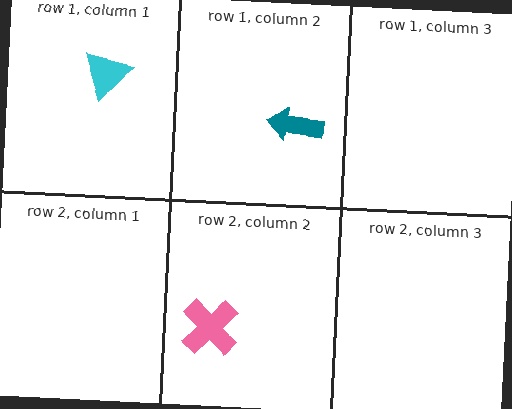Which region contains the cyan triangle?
The row 1, column 1 region.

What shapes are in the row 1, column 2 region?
The teal arrow.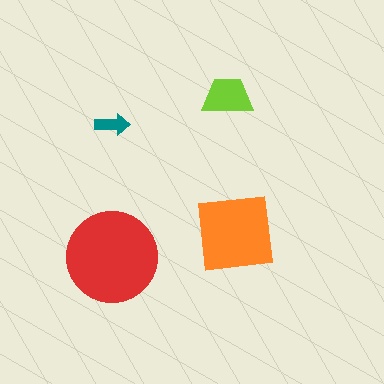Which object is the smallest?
The teal arrow.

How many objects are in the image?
There are 4 objects in the image.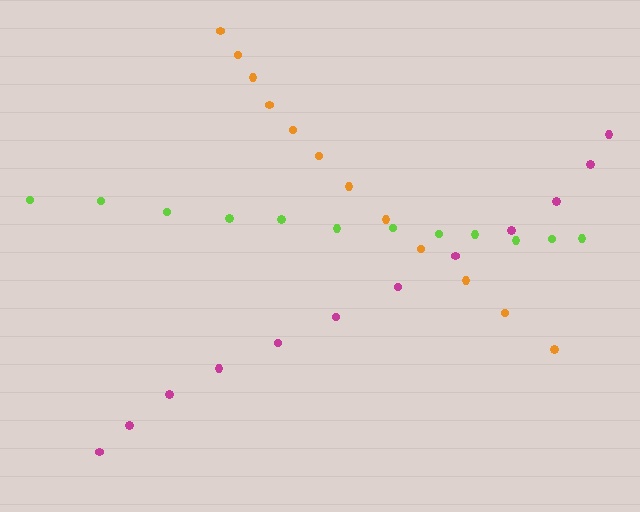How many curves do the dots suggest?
There are 3 distinct paths.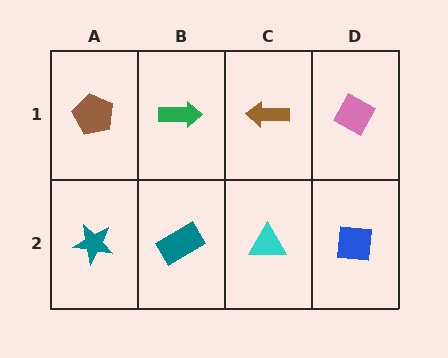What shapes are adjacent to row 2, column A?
A brown pentagon (row 1, column A), a teal rectangle (row 2, column B).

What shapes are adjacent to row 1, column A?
A teal star (row 2, column A), a green arrow (row 1, column B).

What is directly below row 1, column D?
A blue square.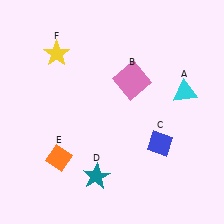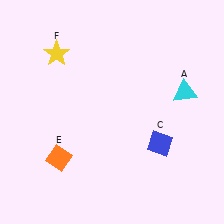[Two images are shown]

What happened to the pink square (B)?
The pink square (B) was removed in Image 2. It was in the top-right area of Image 1.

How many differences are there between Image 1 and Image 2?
There are 2 differences between the two images.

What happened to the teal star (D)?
The teal star (D) was removed in Image 2. It was in the bottom-left area of Image 1.